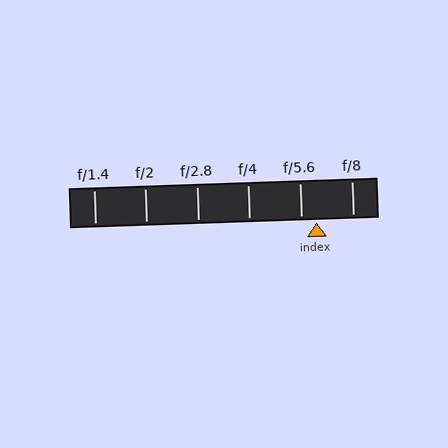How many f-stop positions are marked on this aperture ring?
There are 6 f-stop positions marked.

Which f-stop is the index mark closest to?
The index mark is closest to f/5.6.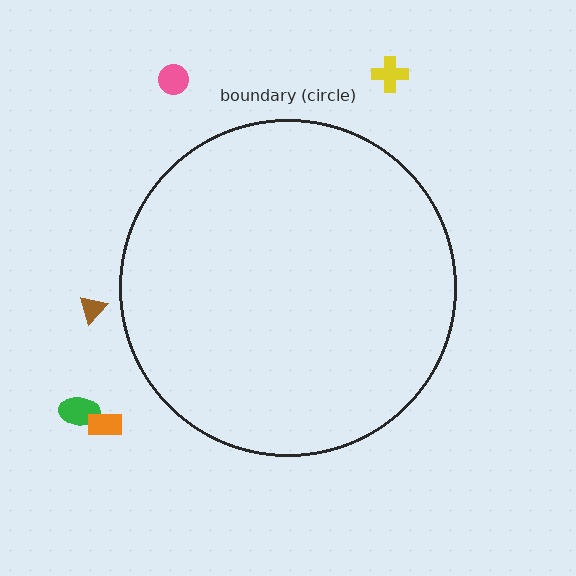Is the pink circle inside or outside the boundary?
Outside.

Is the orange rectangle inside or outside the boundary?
Outside.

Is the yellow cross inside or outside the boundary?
Outside.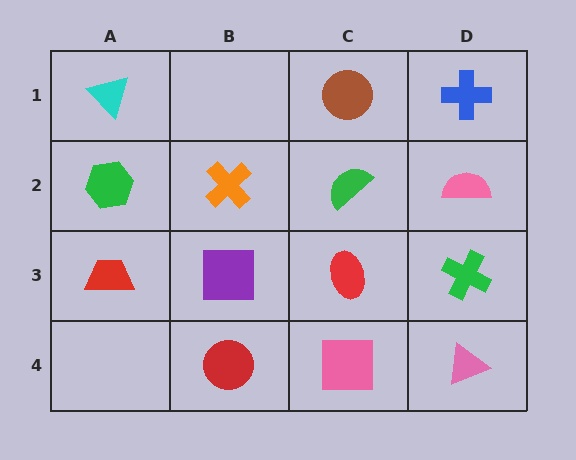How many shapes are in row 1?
3 shapes.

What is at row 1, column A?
A cyan triangle.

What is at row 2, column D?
A pink semicircle.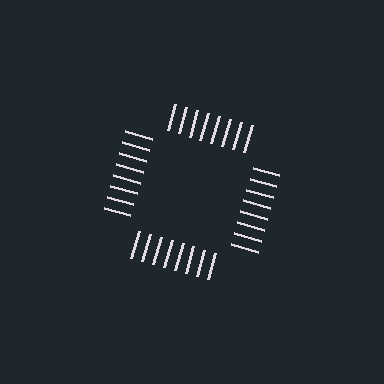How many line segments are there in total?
32 — 8 along each of the 4 edges.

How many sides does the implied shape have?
4 sides — the line-ends trace a square.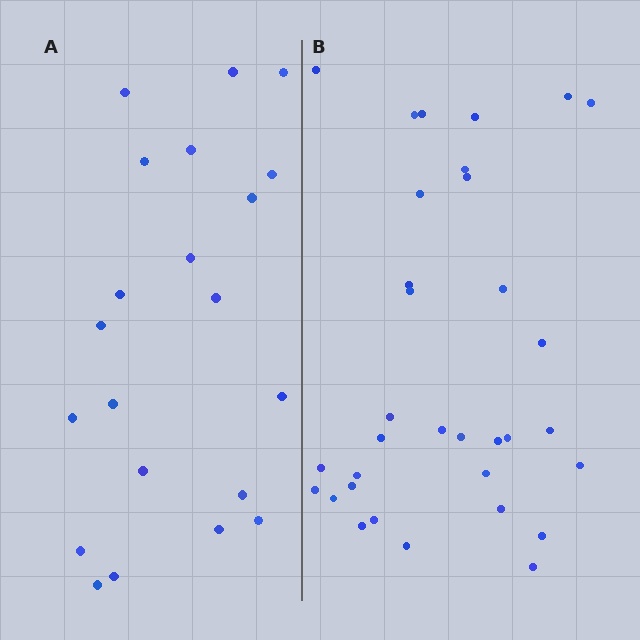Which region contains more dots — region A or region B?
Region B (the right region) has more dots.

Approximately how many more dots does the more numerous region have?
Region B has roughly 12 or so more dots than region A.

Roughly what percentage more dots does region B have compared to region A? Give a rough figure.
About 55% more.